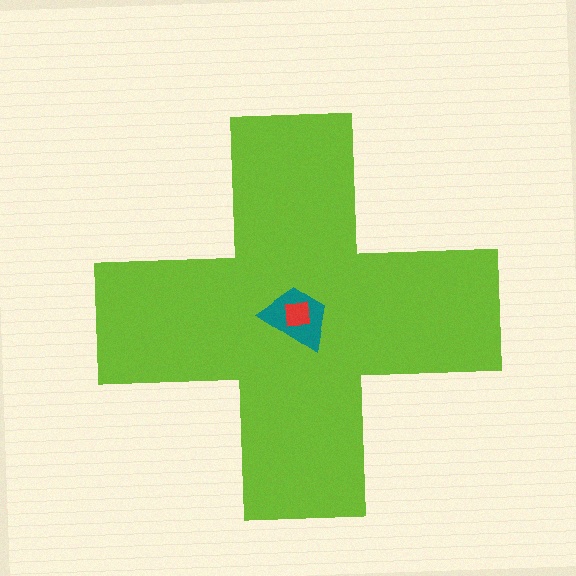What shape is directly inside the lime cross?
The teal trapezoid.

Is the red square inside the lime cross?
Yes.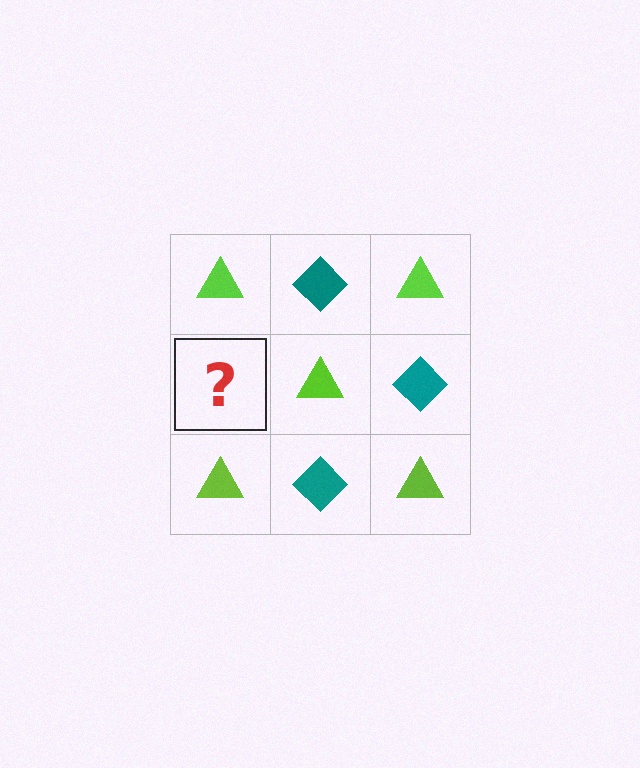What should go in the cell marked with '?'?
The missing cell should contain a teal diamond.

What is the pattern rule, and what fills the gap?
The rule is that it alternates lime triangle and teal diamond in a checkerboard pattern. The gap should be filled with a teal diamond.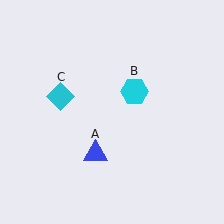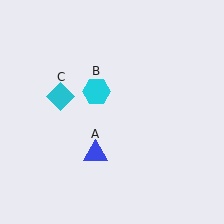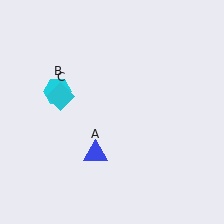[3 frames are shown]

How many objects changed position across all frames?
1 object changed position: cyan hexagon (object B).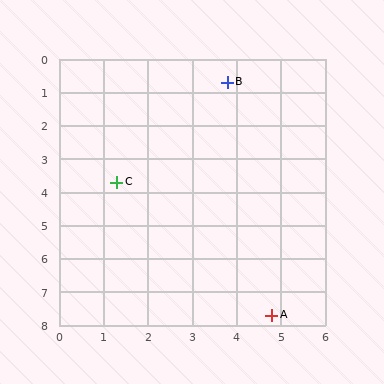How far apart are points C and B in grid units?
Points C and B are about 3.9 grid units apart.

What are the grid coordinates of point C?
Point C is at approximately (1.3, 3.7).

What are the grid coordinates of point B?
Point B is at approximately (3.8, 0.7).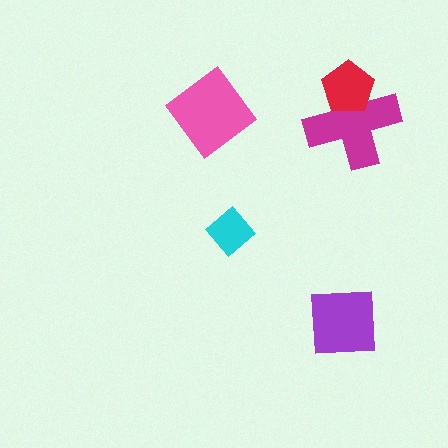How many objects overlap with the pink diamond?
0 objects overlap with the pink diamond.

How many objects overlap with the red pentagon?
1 object overlaps with the red pentagon.